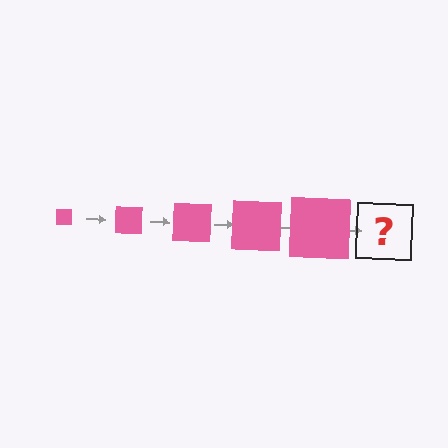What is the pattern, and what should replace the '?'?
The pattern is that the square gets progressively larger each step. The '?' should be a pink square, larger than the previous one.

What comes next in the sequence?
The next element should be a pink square, larger than the previous one.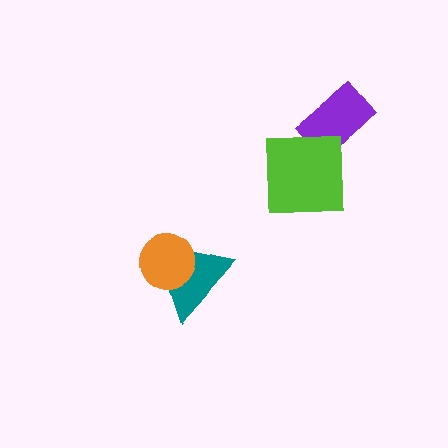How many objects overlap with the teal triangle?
1 object overlaps with the teal triangle.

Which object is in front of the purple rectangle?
The lime square is in front of the purple rectangle.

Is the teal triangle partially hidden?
Yes, it is partially covered by another shape.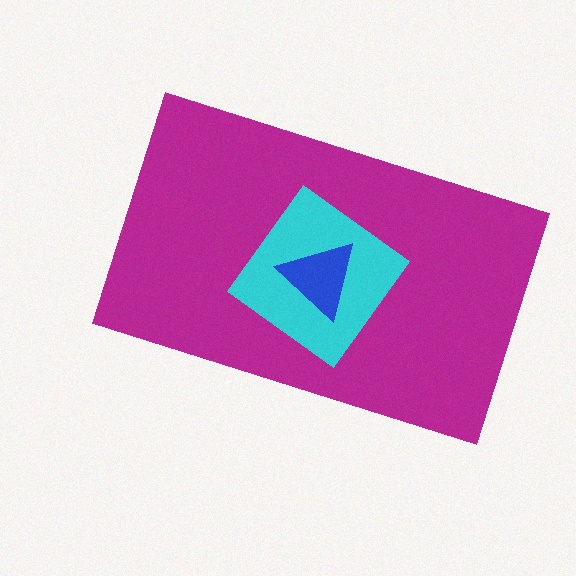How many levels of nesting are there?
3.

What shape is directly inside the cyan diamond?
The blue triangle.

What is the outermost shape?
The magenta rectangle.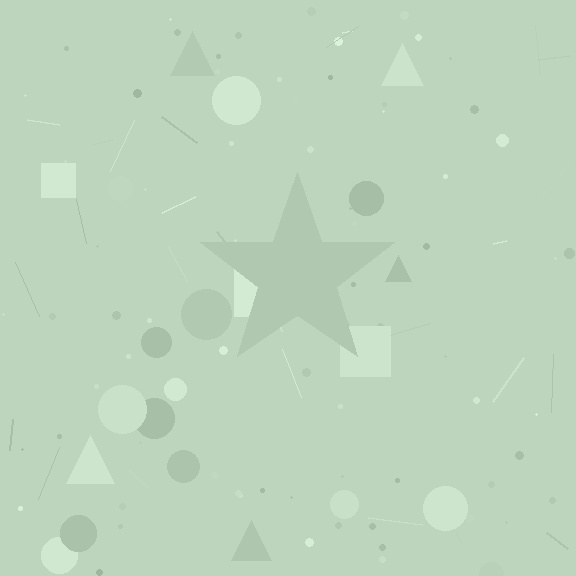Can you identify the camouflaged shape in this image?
The camouflaged shape is a star.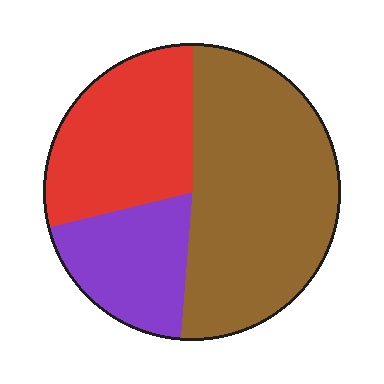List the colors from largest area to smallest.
From largest to smallest: brown, red, purple.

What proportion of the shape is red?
Red covers 29% of the shape.